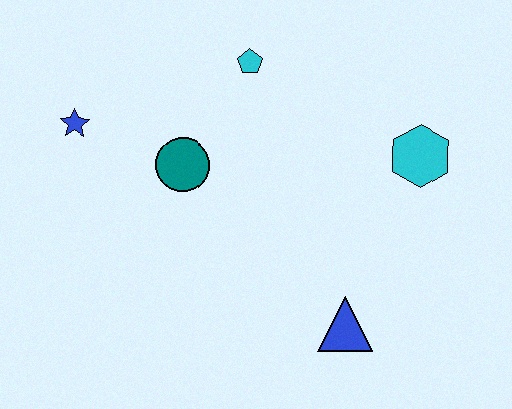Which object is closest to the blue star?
The teal circle is closest to the blue star.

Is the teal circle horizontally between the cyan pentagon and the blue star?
Yes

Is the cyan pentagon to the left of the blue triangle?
Yes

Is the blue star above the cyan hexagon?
Yes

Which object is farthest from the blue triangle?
The blue star is farthest from the blue triangle.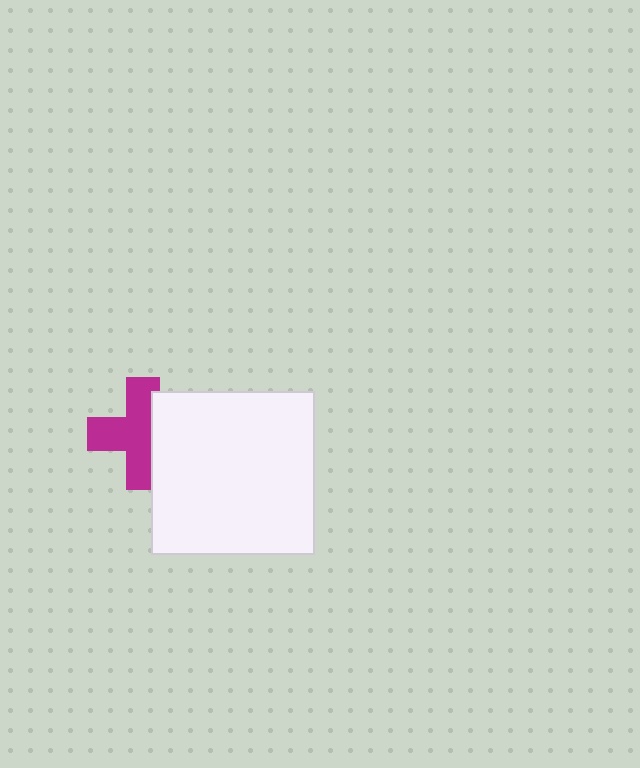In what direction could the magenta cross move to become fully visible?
The magenta cross could move left. That would shift it out from behind the white square entirely.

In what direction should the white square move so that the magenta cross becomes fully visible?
The white square should move right. That is the shortest direction to clear the overlap and leave the magenta cross fully visible.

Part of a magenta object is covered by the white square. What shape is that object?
It is a cross.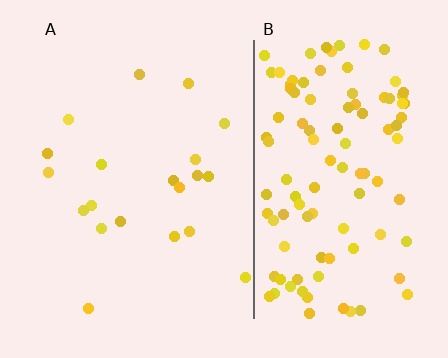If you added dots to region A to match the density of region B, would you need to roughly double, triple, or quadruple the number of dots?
Approximately quadruple.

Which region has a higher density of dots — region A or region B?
B (the right).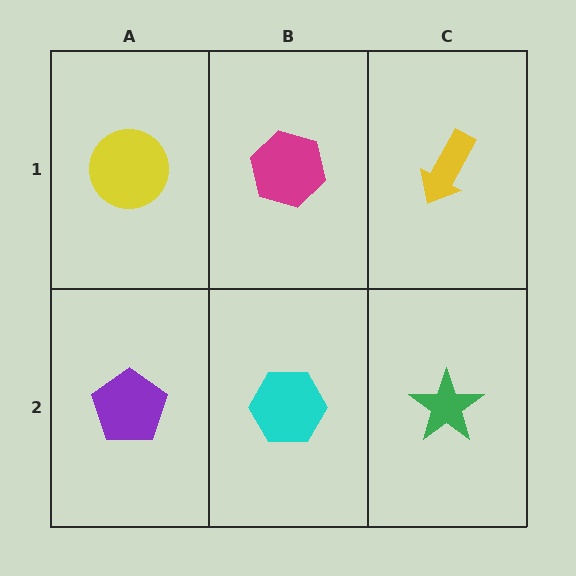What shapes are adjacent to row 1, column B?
A cyan hexagon (row 2, column B), a yellow circle (row 1, column A), a yellow arrow (row 1, column C).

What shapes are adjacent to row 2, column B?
A magenta hexagon (row 1, column B), a purple pentagon (row 2, column A), a green star (row 2, column C).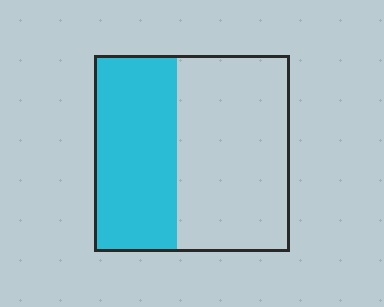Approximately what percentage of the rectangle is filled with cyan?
Approximately 40%.